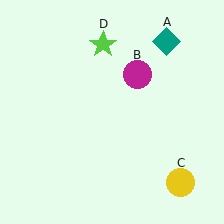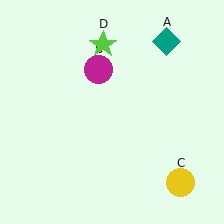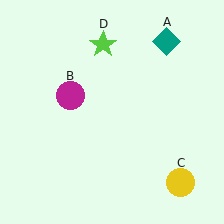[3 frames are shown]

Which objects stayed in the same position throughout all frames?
Teal diamond (object A) and yellow circle (object C) and lime star (object D) remained stationary.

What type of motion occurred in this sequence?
The magenta circle (object B) rotated counterclockwise around the center of the scene.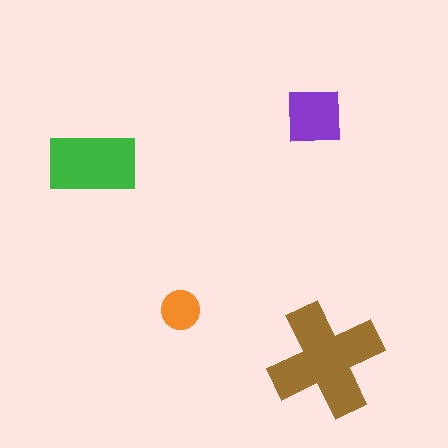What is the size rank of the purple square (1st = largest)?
3rd.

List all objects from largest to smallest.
The brown cross, the green rectangle, the purple square, the orange circle.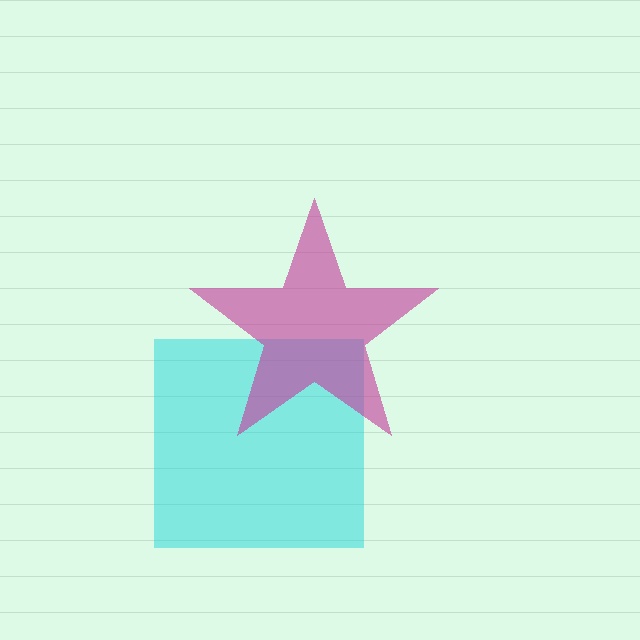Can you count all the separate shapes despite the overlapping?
Yes, there are 2 separate shapes.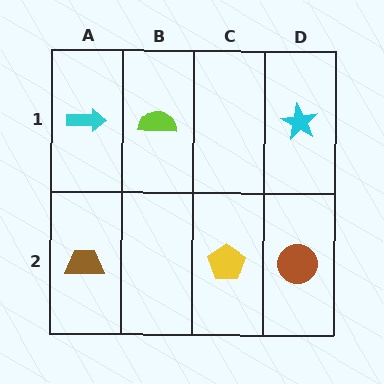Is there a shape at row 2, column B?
No, that cell is empty.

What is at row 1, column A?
A cyan arrow.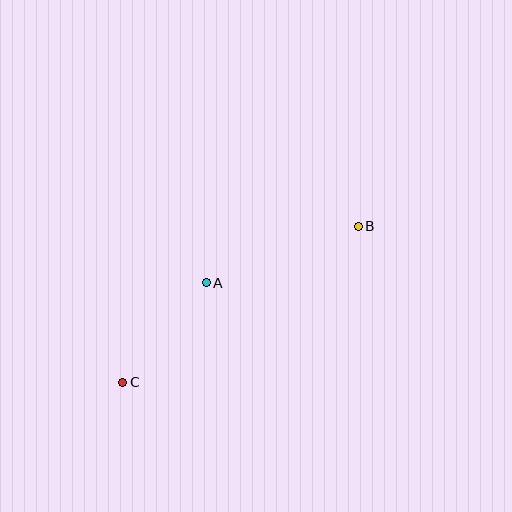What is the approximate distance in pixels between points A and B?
The distance between A and B is approximately 162 pixels.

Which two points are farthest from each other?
Points B and C are farthest from each other.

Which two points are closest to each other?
Points A and C are closest to each other.